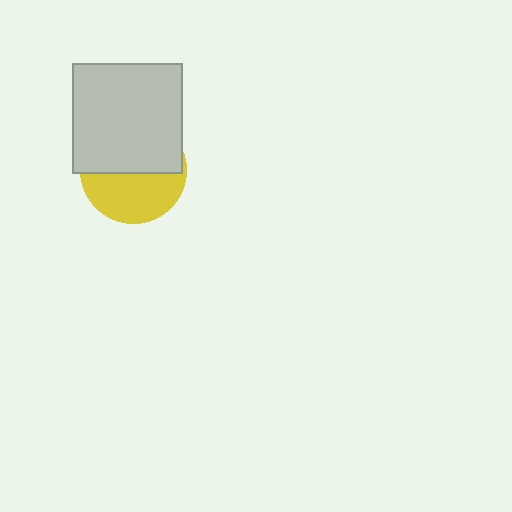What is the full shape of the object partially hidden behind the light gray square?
The partially hidden object is a yellow circle.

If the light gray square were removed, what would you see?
You would see the complete yellow circle.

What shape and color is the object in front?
The object in front is a light gray square.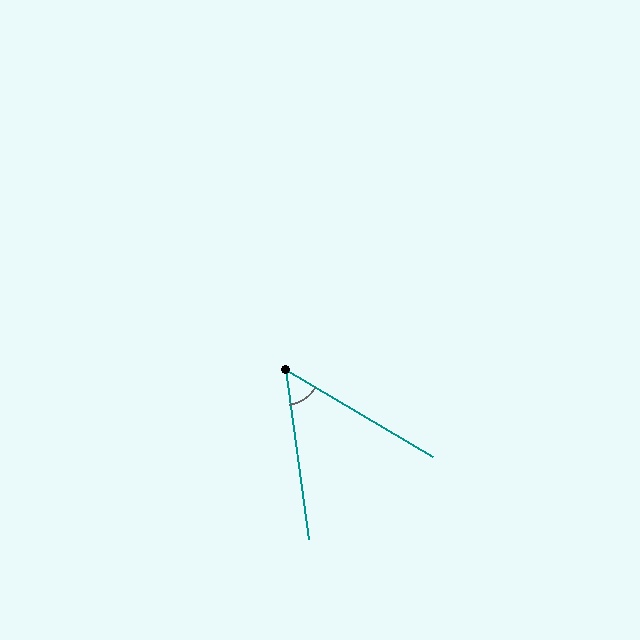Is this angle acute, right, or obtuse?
It is acute.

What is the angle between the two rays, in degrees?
Approximately 52 degrees.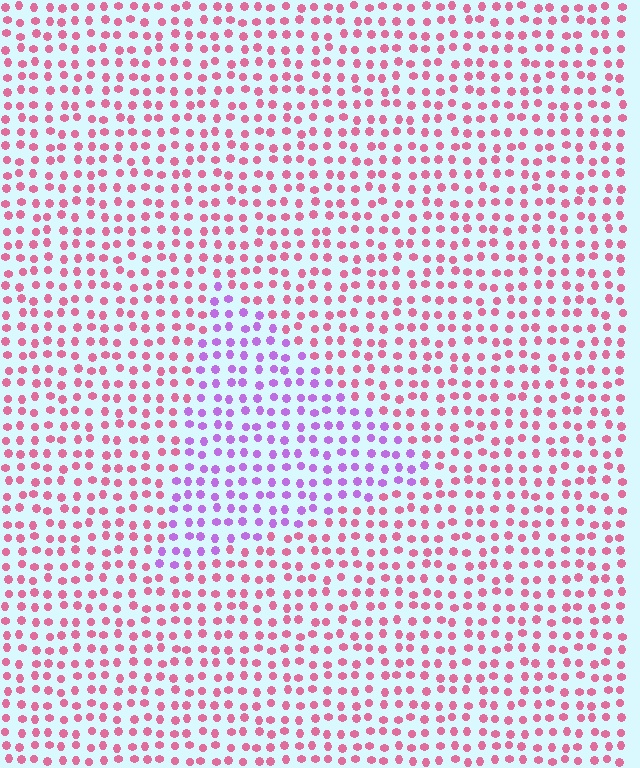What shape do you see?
I see a triangle.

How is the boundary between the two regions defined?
The boundary is defined purely by a slight shift in hue (about 54 degrees). Spacing, size, and orientation are identical on both sides.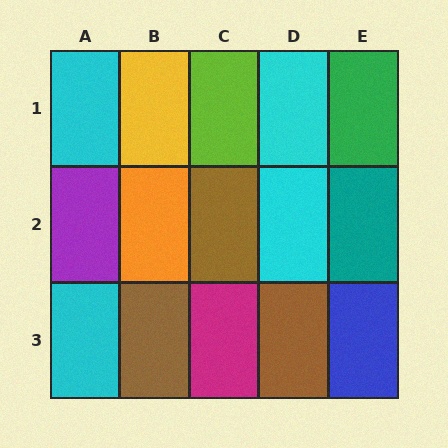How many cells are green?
1 cell is green.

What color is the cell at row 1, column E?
Green.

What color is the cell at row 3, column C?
Magenta.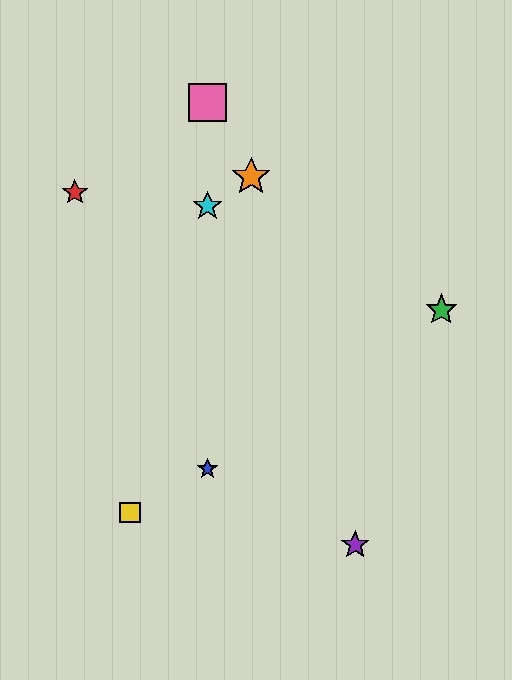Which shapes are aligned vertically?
The blue star, the cyan star, the pink square are aligned vertically.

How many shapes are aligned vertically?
3 shapes (the blue star, the cyan star, the pink square) are aligned vertically.